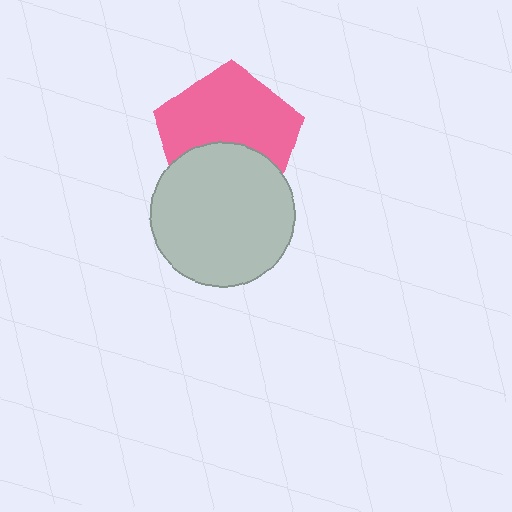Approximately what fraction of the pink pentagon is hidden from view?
Roughly 38% of the pink pentagon is hidden behind the light gray circle.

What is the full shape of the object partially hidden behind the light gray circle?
The partially hidden object is a pink pentagon.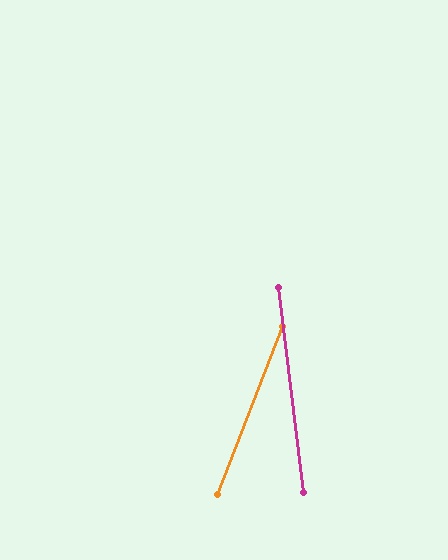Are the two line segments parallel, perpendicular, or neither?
Neither parallel nor perpendicular — they differ by about 28°.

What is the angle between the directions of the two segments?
Approximately 28 degrees.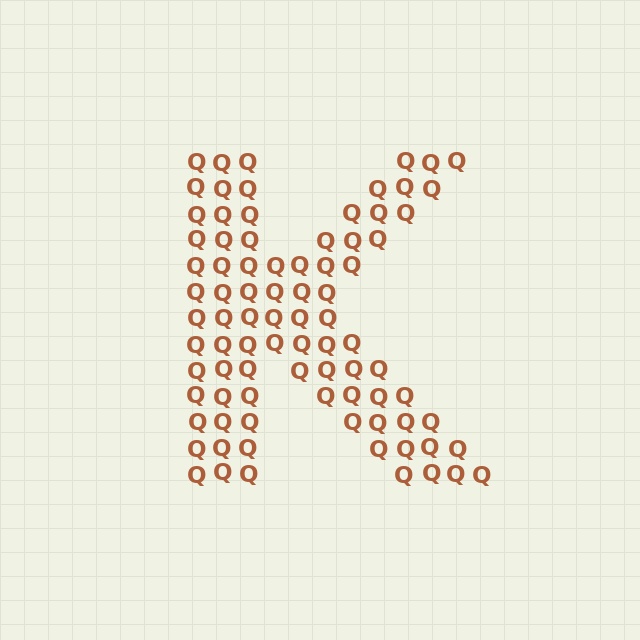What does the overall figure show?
The overall figure shows the letter K.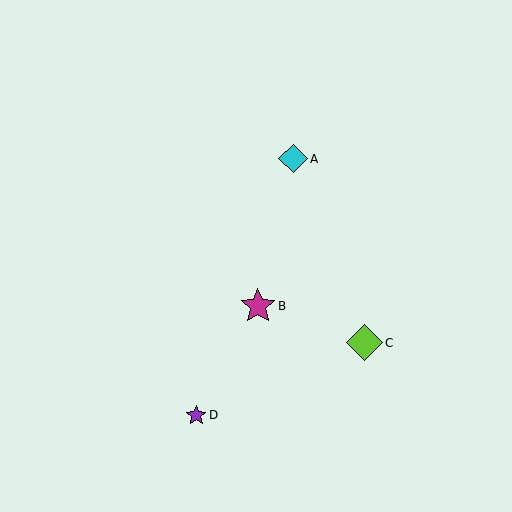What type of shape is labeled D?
Shape D is a purple star.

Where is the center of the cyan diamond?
The center of the cyan diamond is at (293, 159).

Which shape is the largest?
The lime diamond (labeled C) is the largest.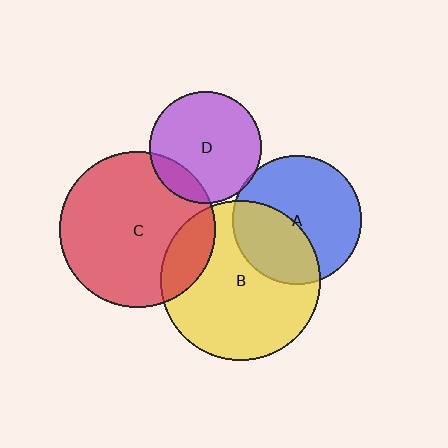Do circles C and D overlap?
Yes.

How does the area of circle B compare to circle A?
Approximately 1.5 times.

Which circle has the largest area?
Circle B (yellow).